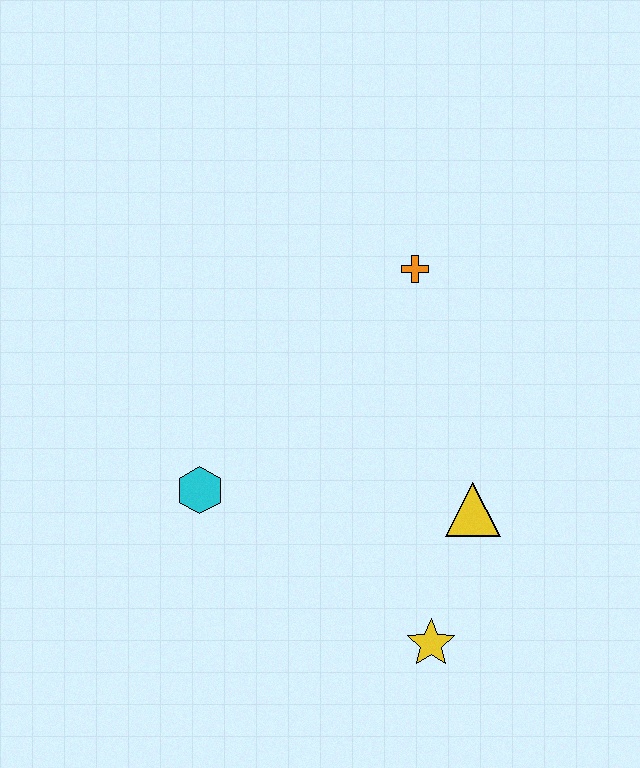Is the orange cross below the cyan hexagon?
No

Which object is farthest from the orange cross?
The yellow star is farthest from the orange cross.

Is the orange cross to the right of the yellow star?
No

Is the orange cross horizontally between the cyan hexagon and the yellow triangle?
Yes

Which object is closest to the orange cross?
The yellow triangle is closest to the orange cross.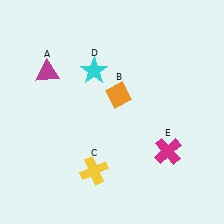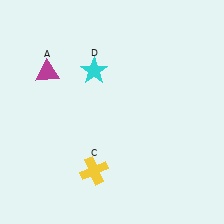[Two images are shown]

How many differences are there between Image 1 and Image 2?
There are 2 differences between the two images.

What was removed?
The orange diamond (B), the magenta cross (E) were removed in Image 2.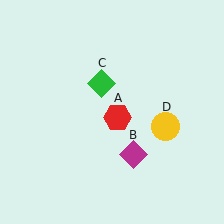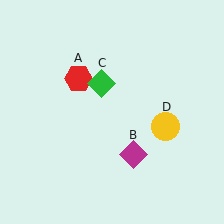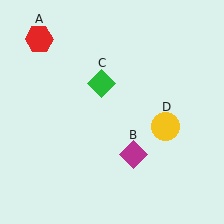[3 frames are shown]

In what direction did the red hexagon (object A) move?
The red hexagon (object A) moved up and to the left.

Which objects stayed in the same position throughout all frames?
Magenta diamond (object B) and green diamond (object C) and yellow circle (object D) remained stationary.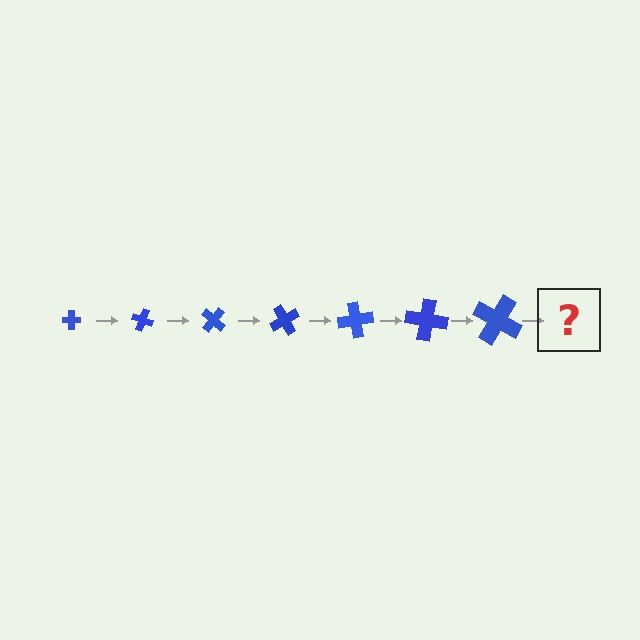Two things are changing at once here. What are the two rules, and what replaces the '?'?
The two rules are that the cross grows larger each step and it rotates 20 degrees each step. The '?' should be a cross, larger than the previous one and rotated 140 degrees from the start.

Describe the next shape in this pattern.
It should be a cross, larger than the previous one and rotated 140 degrees from the start.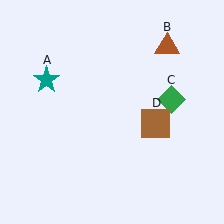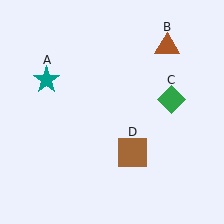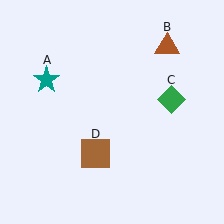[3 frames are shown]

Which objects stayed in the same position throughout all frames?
Teal star (object A) and brown triangle (object B) and green diamond (object C) remained stationary.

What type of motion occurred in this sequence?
The brown square (object D) rotated clockwise around the center of the scene.